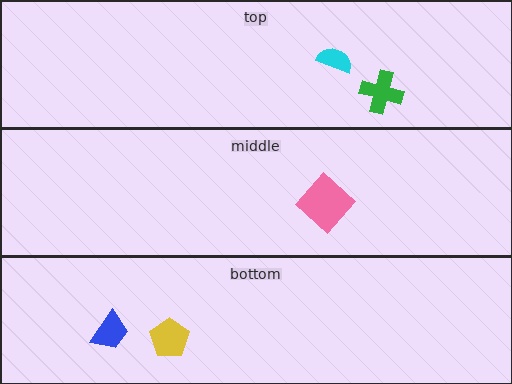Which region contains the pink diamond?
The middle region.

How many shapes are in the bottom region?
2.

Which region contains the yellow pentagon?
The bottom region.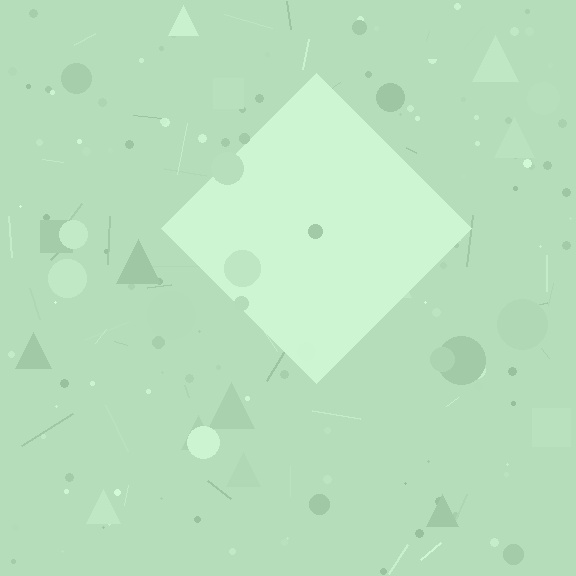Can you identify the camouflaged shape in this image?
The camouflaged shape is a diamond.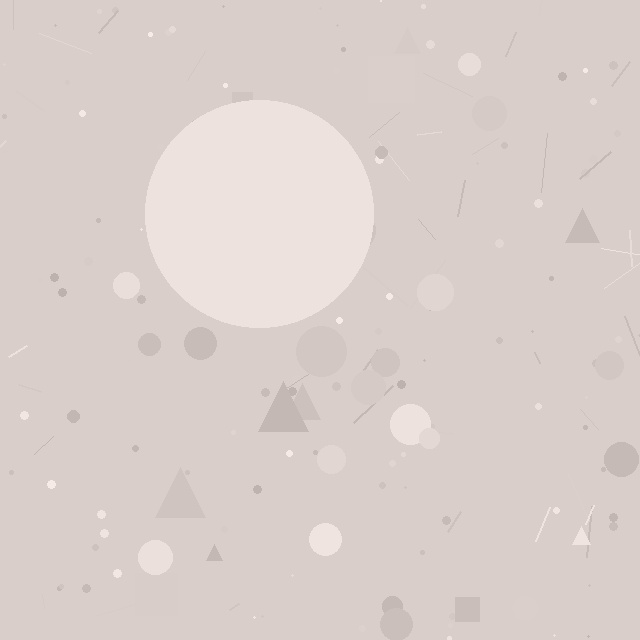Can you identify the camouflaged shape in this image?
The camouflaged shape is a circle.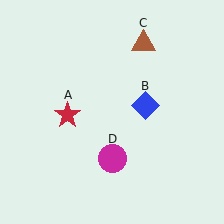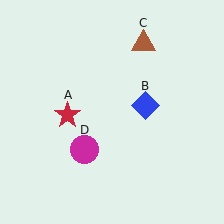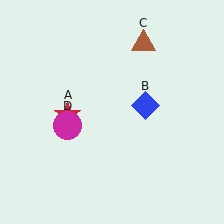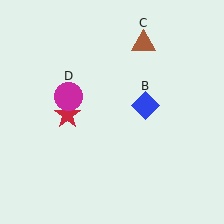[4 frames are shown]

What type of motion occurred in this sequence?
The magenta circle (object D) rotated clockwise around the center of the scene.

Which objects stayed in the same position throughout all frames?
Red star (object A) and blue diamond (object B) and brown triangle (object C) remained stationary.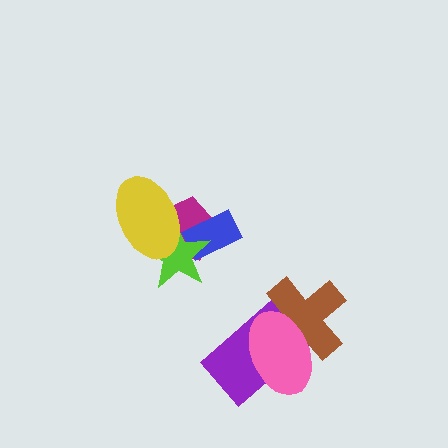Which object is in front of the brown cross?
The pink ellipse is in front of the brown cross.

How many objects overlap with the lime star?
3 objects overlap with the lime star.